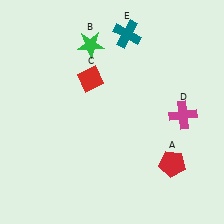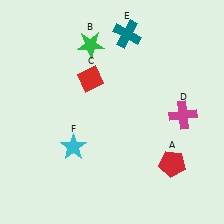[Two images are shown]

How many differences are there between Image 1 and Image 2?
There is 1 difference between the two images.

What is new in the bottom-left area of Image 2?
A cyan star (F) was added in the bottom-left area of Image 2.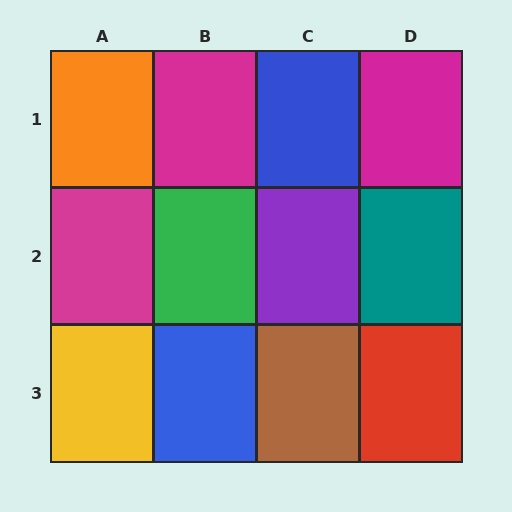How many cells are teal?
1 cell is teal.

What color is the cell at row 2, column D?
Teal.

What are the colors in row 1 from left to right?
Orange, magenta, blue, magenta.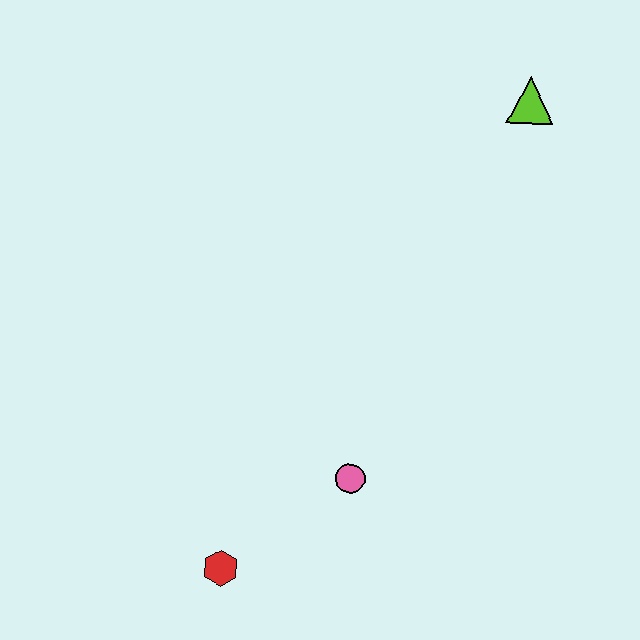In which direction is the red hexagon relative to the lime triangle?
The red hexagon is below the lime triangle.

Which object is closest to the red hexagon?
The pink circle is closest to the red hexagon.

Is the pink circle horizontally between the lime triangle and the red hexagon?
Yes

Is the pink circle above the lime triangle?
No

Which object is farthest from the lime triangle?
The red hexagon is farthest from the lime triangle.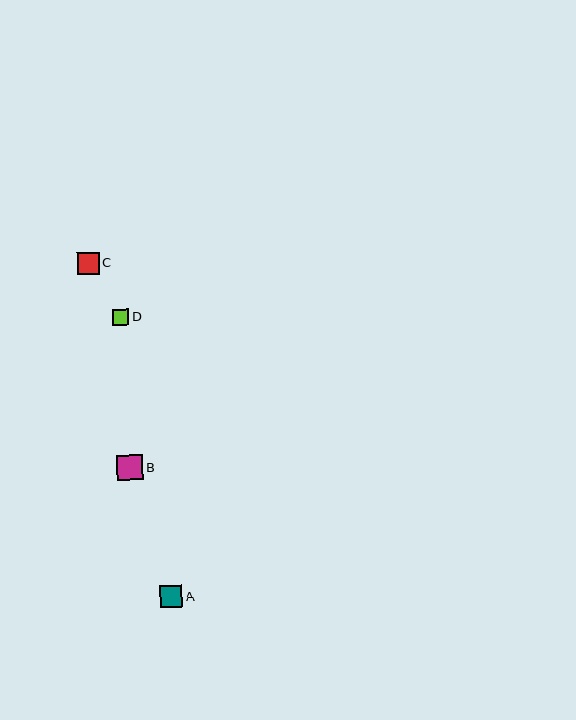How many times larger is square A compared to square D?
Square A is approximately 1.3 times the size of square D.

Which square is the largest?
Square B is the largest with a size of approximately 26 pixels.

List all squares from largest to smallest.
From largest to smallest: B, C, A, D.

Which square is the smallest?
Square D is the smallest with a size of approximately 17 pixels.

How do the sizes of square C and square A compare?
Square C and square A are approximately the same size.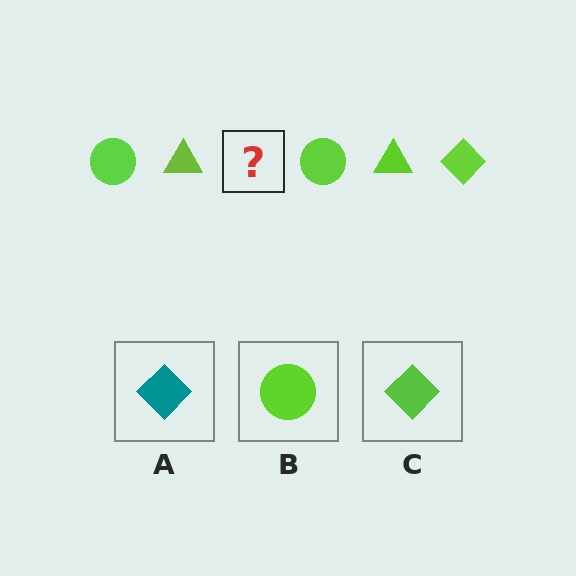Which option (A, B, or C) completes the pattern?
C.